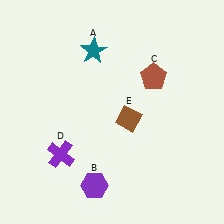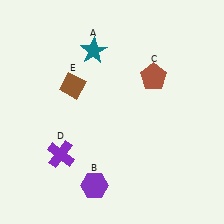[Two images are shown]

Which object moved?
The brown diamond (E) moved left.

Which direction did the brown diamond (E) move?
The brown diamond (E) moved left.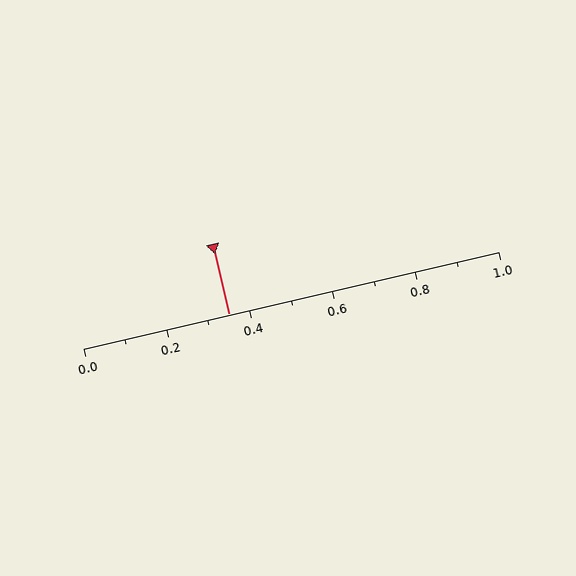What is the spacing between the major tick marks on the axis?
The major ticks are spaced 0.2 apart.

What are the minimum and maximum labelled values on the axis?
The axis runs from 0.0 to 1.0.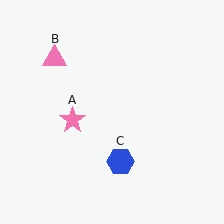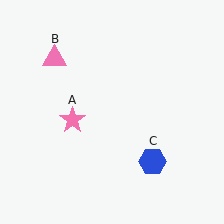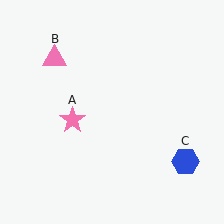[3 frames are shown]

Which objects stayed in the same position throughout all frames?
Pink star (object A) and pink triangle (object B) remained stationary.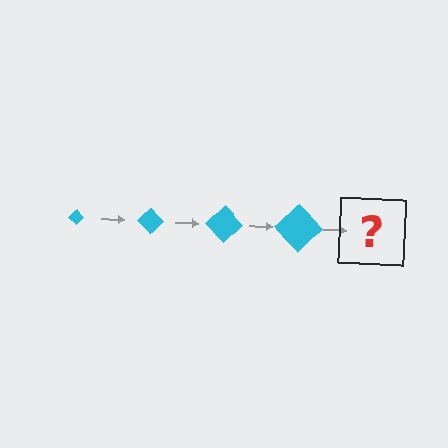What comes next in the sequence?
The next element should be a cyan diamond, larger than the previous one.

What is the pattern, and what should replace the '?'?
The pattern is that the diamond gets progressively larger each step. The '?' should be a cyan diamond, larger than the previous one.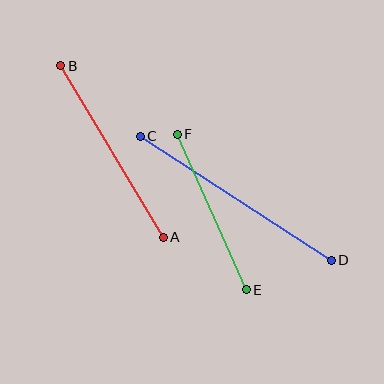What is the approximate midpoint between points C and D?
The midpoint is at approximately (236, 198) pixels.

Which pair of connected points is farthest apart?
Points C and D are farthest apart.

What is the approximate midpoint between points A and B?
The midpoint is at approximately (112, 151) pixels.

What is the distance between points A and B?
The distance is approximately 200 pixels.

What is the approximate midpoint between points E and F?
The midpoint is at approximately (212, 212) pixels.